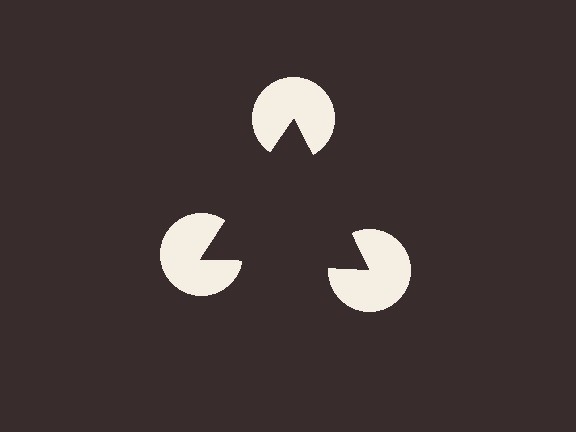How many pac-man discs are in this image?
There are 3 — one at each vertex of the illusory triangle.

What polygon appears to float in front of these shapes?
An illusory triangle — its edges are inferred from the aligned wedge cuts in the pac-man discs, not physically drawn.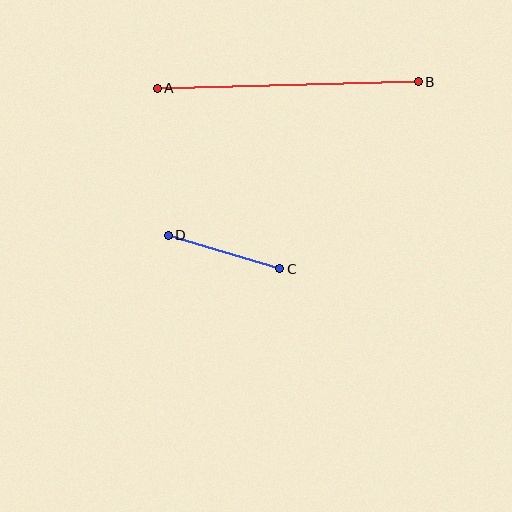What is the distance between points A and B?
The distance is approximately 261 pixels.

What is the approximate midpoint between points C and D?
The midpoint is at approximately (224, 252) pixels.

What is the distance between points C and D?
The distance is approximately 116 pixels.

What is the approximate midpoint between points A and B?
The midpoint is at approximately (288, 85) pixels.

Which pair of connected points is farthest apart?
Points A and B are farthest apart.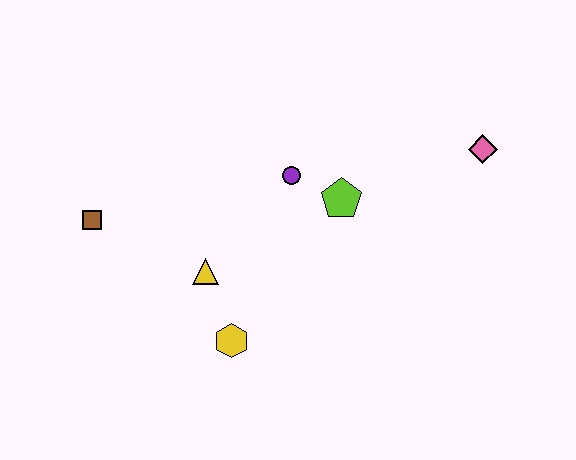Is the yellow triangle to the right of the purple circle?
No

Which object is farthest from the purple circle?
The brown square is farthest from the purple circle.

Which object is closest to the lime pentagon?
The purple circle is closest to the lime pentagon.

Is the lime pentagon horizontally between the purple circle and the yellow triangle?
No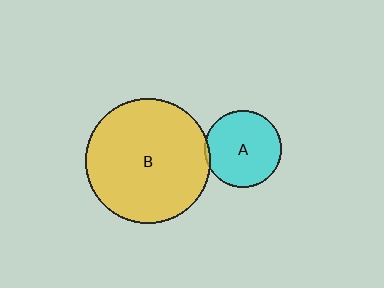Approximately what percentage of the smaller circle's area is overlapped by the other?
Approximately 5%.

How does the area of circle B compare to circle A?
Approximately 2.6 times.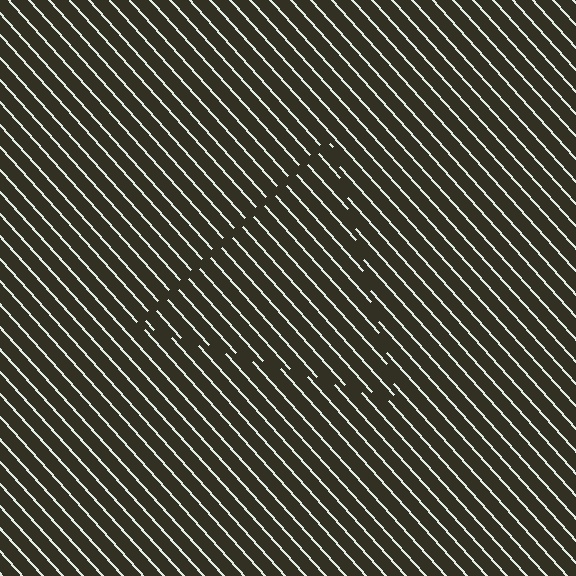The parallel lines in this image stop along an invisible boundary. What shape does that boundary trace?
An illusory triangle. The interior of the shape contains the same grating, shifted by half a period — the contour is defined by the phase discontinuity where line-ends from the inner and outer gratings abut.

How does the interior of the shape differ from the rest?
The interior of the shape contains the same grating, shifted by half a period — the contour is defined by the phase discontinuity where line-ends from the inner and outer gratings abut.